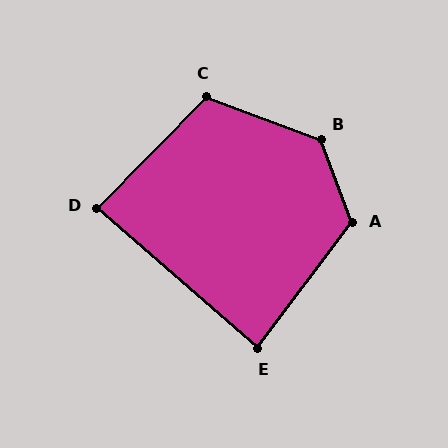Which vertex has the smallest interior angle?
E, at approximately 86 degrees.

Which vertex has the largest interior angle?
B, at approximately 131 degrees.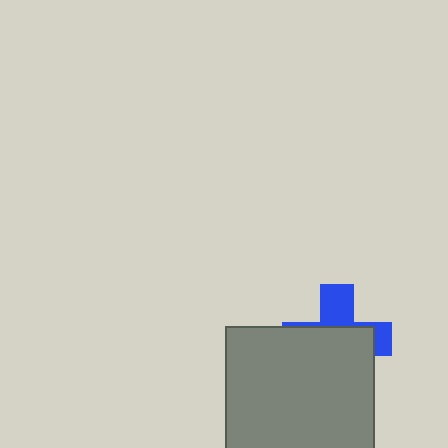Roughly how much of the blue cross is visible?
A small part of it is visible (roughly 35%).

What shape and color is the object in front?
The object in front is a gray square.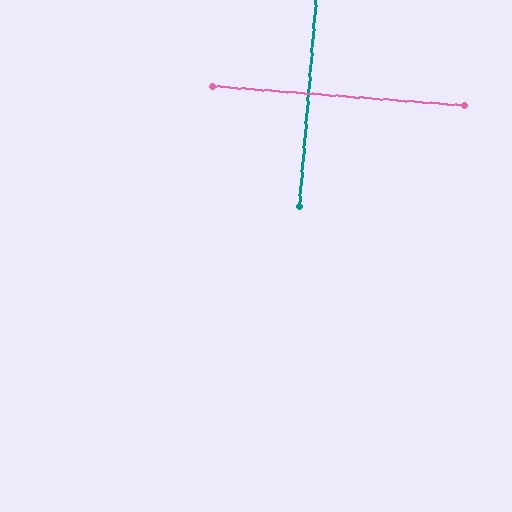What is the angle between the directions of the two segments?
Approximately 90 degrees.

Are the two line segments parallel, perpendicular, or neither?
Perpendicular — they meet at approximately 90°.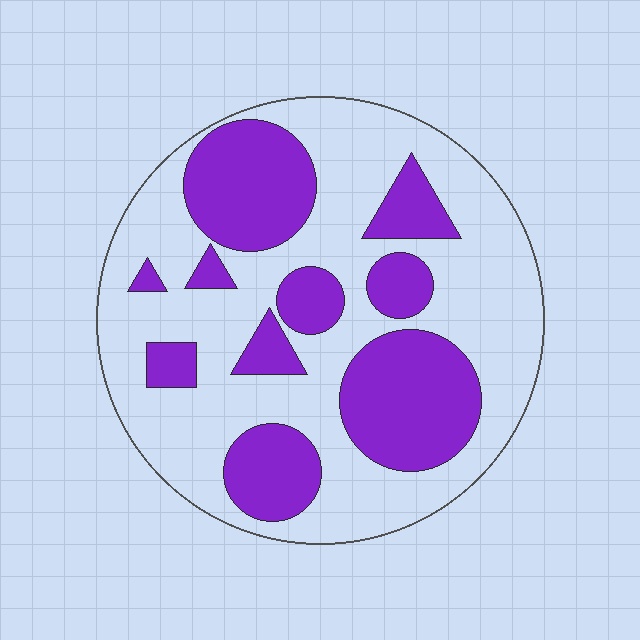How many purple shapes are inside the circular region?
10.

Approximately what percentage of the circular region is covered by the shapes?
Approximately 35%.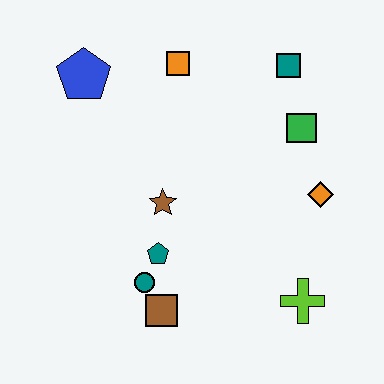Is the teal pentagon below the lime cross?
No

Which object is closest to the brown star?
The teal pentagon is closest to the brown star.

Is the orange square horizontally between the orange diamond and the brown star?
Yes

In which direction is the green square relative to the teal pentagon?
The green square is to the right of the teal pentagon.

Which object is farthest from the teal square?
The brown square is farthest from the teal square.